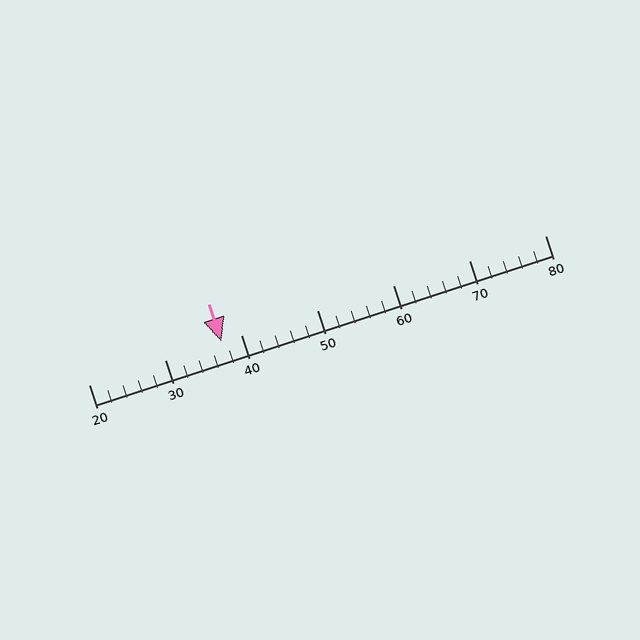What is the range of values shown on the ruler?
The ruler shows values from 20 to 80.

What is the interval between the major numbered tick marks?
The major tick marks are spaced 10 units apart.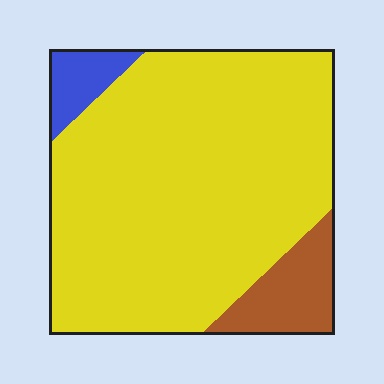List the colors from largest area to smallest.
From largest to smallest: yellow, brown, blue.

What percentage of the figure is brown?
Brown takes up less than a sixth of the figure.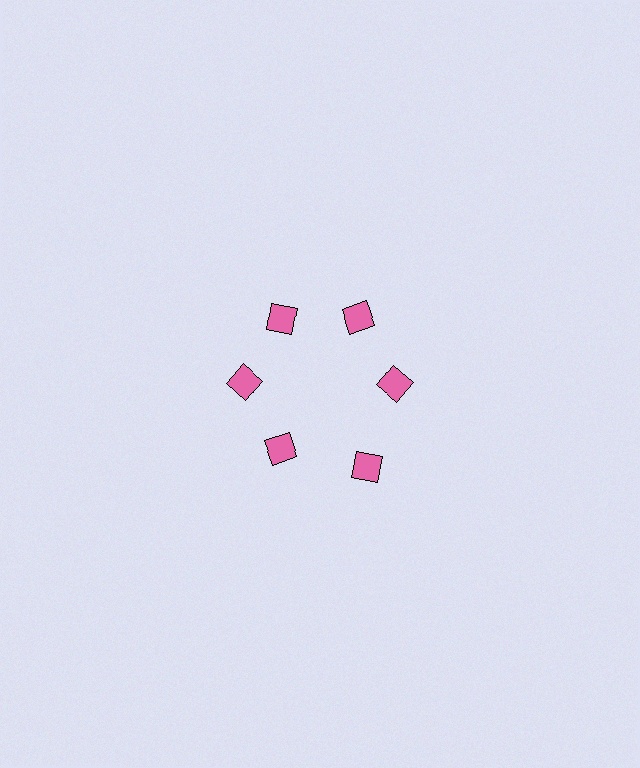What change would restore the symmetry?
The symmetry would be restored by moving it inward, back onto the ring so that all 6 squares sit at equal angles and equal distance from the center.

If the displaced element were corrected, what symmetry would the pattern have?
It would have 6-fold rotational symmetry — the pattern would map onto itself every 60 degrees.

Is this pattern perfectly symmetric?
No. The 6 pink squares are arranged in a ring, but one element near the 5 o'clock position is pushed outward from the center, breaking the 6-fold rotational symmetry.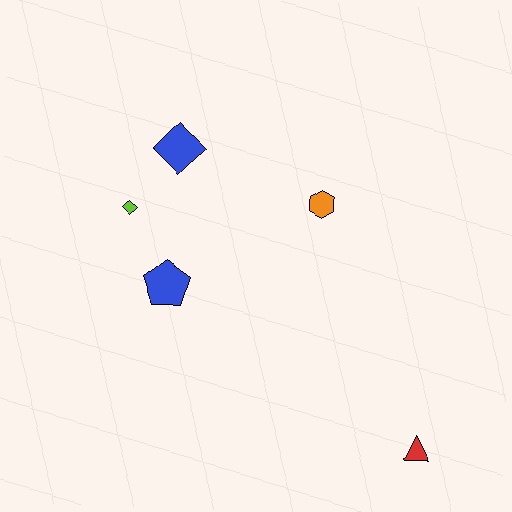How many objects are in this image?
There are 5 objects.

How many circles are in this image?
There are no circles.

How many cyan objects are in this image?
There are no cyan objects.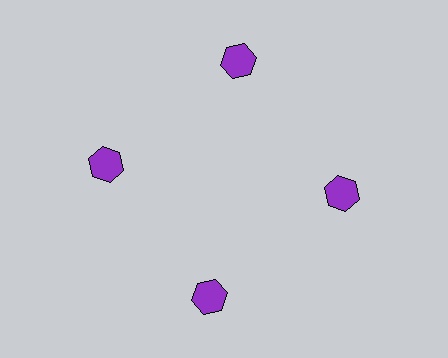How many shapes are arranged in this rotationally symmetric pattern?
There are 4 shapes, arranged in 4 groups of 1.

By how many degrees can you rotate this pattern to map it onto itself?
The pattern maps onto itself every 90 degrees of rotation.